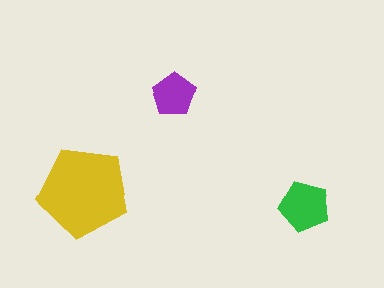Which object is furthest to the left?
The yellow pentagon is leftmost.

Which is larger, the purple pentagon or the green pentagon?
The green one.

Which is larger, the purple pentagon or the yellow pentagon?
The yellow one.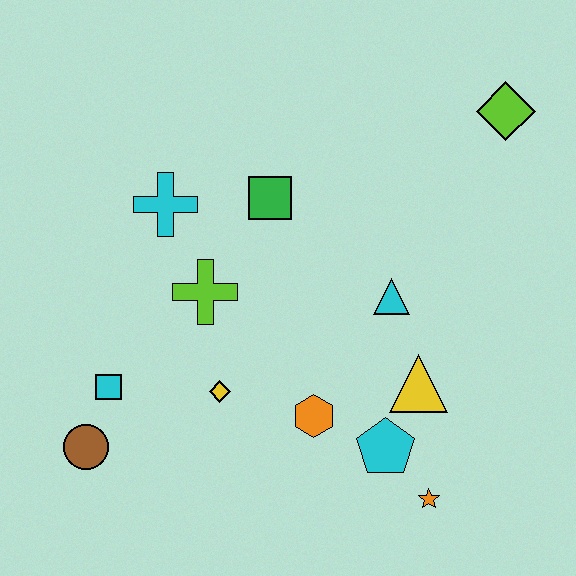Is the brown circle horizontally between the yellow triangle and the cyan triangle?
No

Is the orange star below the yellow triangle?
Yes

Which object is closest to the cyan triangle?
The yellow triangle is closest to the cyan triangle.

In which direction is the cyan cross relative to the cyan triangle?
The cyan cross is to the left of the cyan triangle.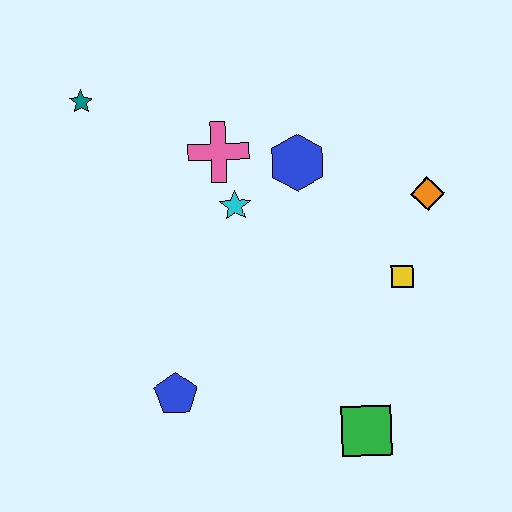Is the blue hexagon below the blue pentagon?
No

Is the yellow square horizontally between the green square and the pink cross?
No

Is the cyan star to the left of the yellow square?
Yes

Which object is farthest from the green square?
The teal star is farthest from the green square.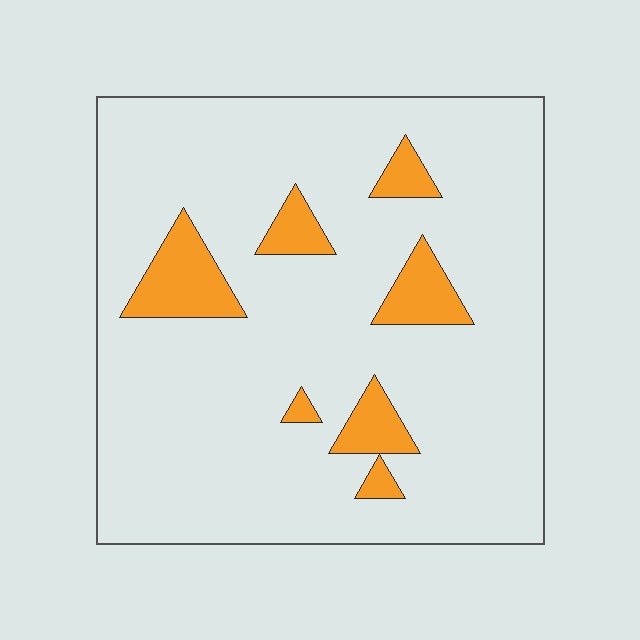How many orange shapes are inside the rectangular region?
7.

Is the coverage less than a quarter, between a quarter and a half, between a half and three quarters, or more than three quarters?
Less than a quarter.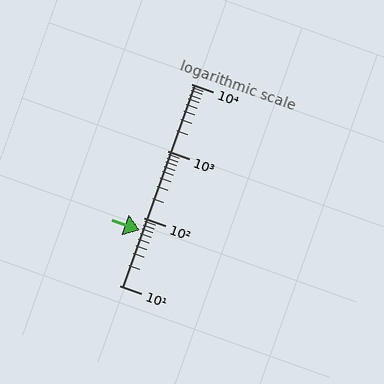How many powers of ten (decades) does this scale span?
The scale spans 3 decades, from 10 to 10000.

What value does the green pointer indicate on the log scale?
The pointer indicates approximately 66.